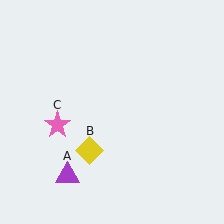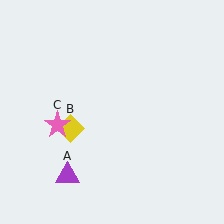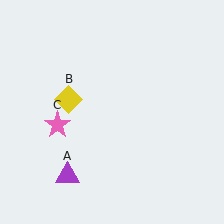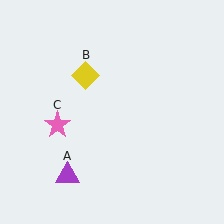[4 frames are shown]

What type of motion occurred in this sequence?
The yellow diamond (object B) rotated clockwise around the center of the scene.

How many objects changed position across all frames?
1 object changed position: yellow diamond (object B).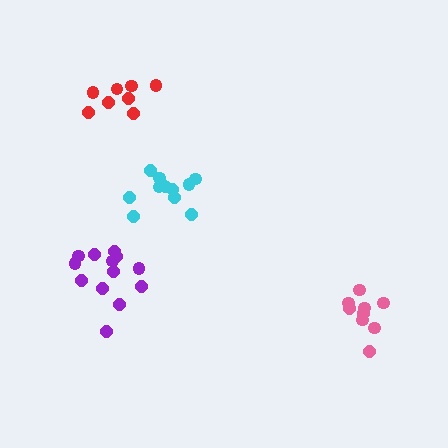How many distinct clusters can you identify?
There are 4 distinct clusters.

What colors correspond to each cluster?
The clusters are colored: red, cyan, purple, pink.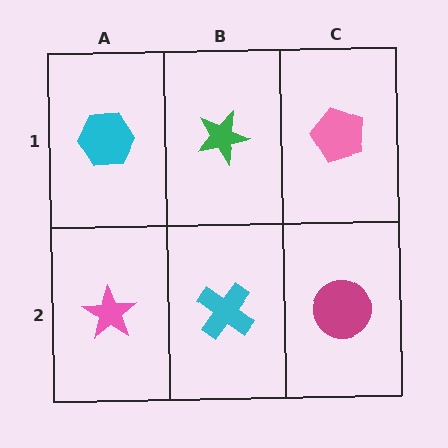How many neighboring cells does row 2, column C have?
2.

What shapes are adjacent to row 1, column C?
A magenta circle (row 2, column C), a green star (row 1, column B).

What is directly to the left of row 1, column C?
A green star.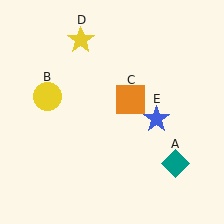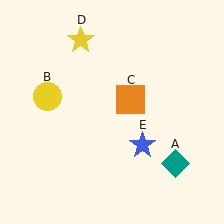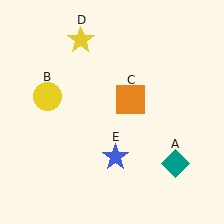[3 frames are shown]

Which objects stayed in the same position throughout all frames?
Teal diamond (object A) and yellow circle (object B) and orange square (object C) and yellow star (object D) remained stationary.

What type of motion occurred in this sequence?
The blue star (object E) rotated clockwise around the center of the scene.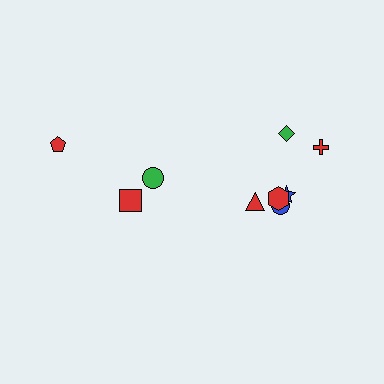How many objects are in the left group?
There are 3 objects.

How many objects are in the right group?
There are 6 objects.